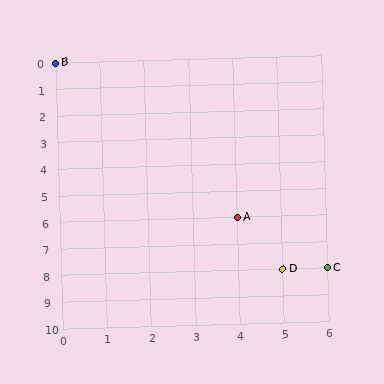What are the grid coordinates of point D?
Point D is at grid coordinates (5, 8).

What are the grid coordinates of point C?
Point C is at grid coordinates (6, 8).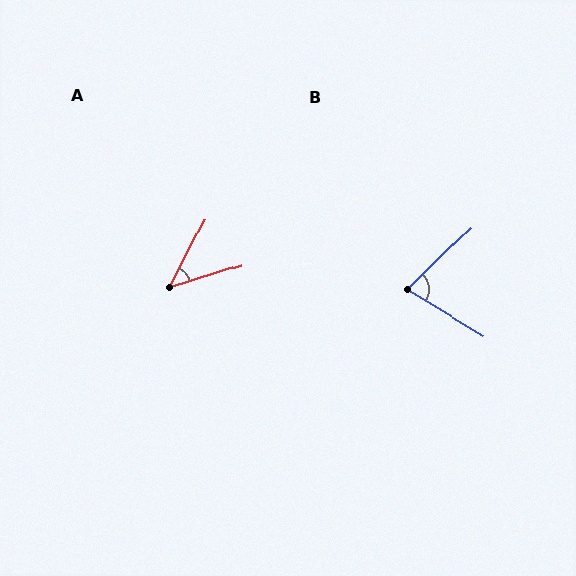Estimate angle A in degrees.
Approximately 46 degrees.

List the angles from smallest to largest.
A (46°), B (75°).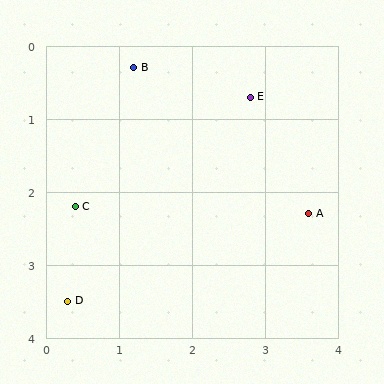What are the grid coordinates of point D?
Point D is at approximately (0.3, 3.5).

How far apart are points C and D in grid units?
Points C and D are about 1.3 grid units apart.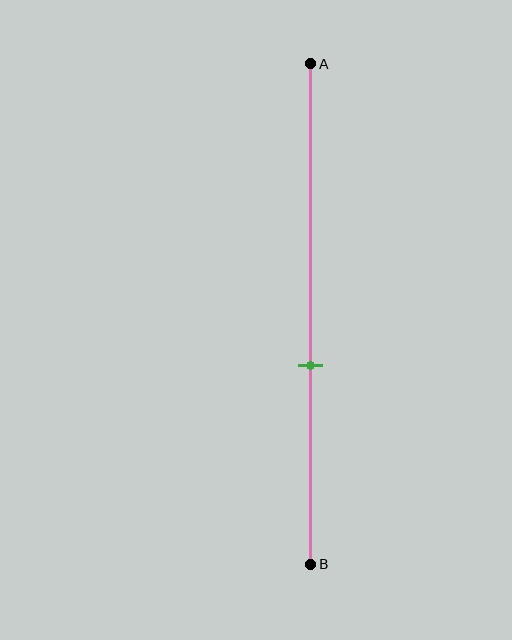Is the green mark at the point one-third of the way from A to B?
No, the mark is at about 60% from A, not at the 33% one-third point.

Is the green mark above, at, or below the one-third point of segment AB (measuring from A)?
The green mark is below the one-third point of segment AB.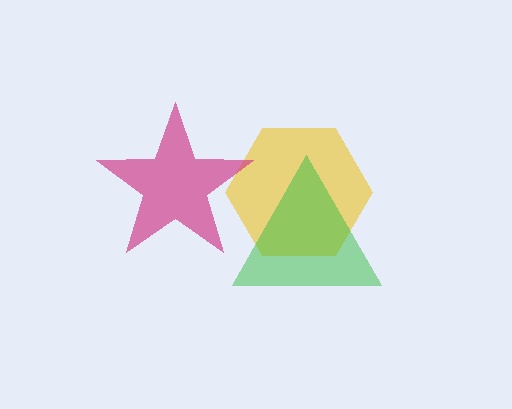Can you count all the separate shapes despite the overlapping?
Yes, there are 3 separate shapes.